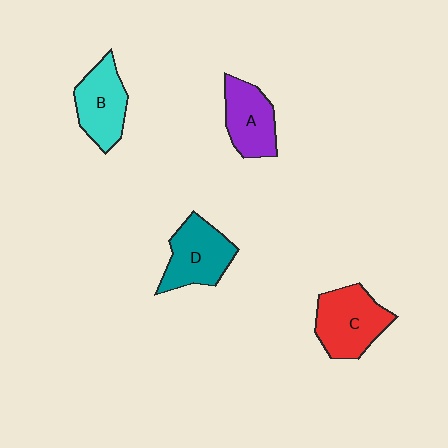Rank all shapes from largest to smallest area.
From largest to smallest: C (red), D (teal), B (cyan), A (purple).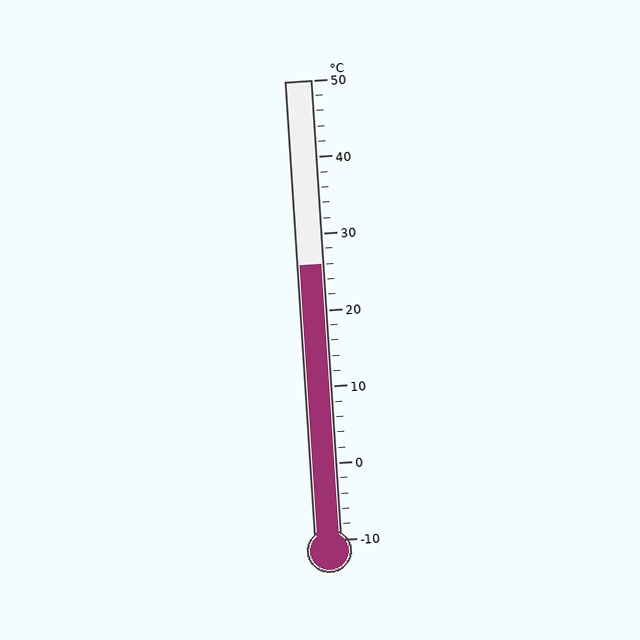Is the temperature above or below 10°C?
The temperature is above 10°C.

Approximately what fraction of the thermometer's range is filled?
The thermometer is filled to approximately 60% of its range.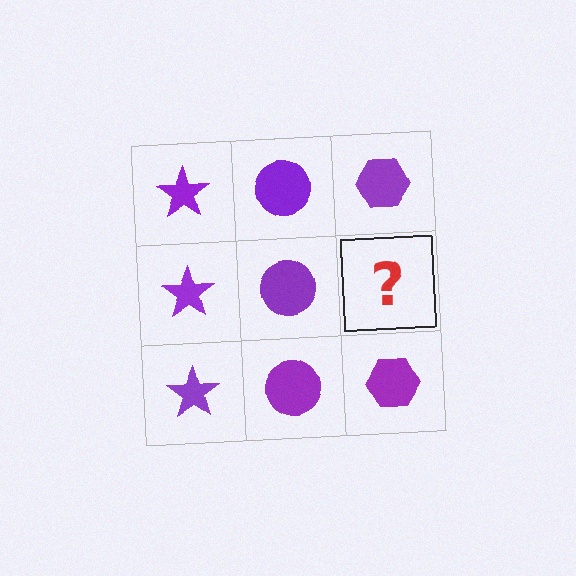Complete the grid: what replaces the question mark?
The question mark should be replaced with a purple hexagon.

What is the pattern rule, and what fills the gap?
The rule is that each column has a consistent shape. The gap should be filled with a purple hexagon.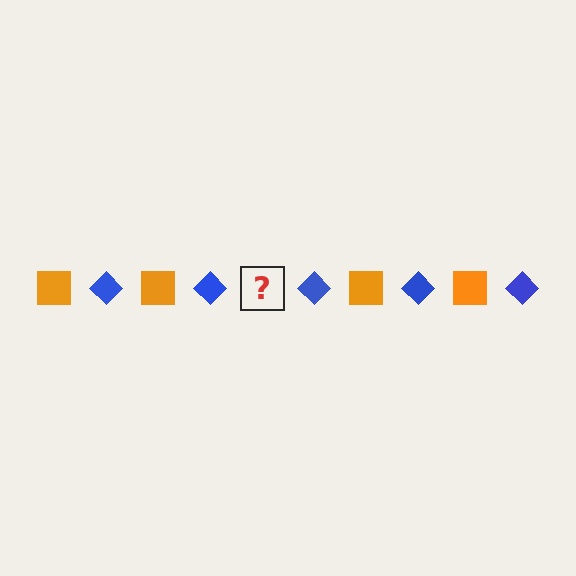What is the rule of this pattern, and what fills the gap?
The rule is that the pattern alternates between orange square and blue diamond. The gap should be filled with an orange square.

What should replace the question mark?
The question mark should be replaced with an orange square.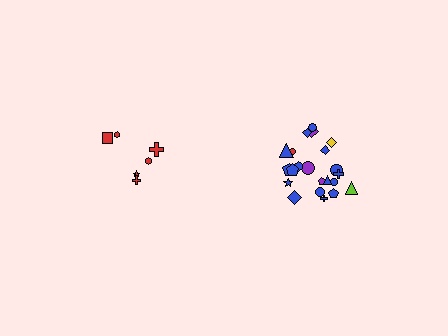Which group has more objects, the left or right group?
The right group.